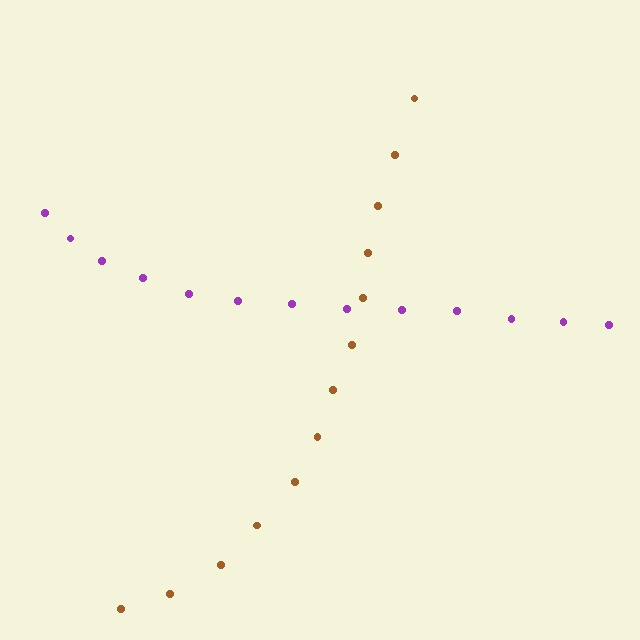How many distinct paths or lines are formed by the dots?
There are 2 distinct paths.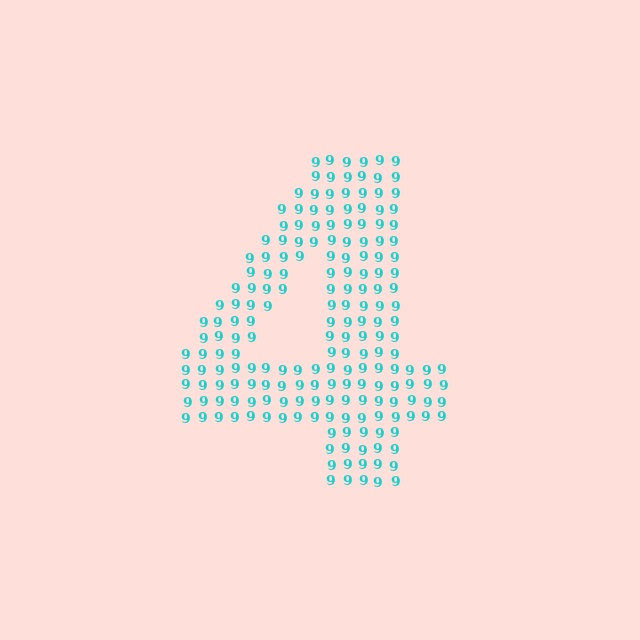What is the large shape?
The large shape is the digit 4.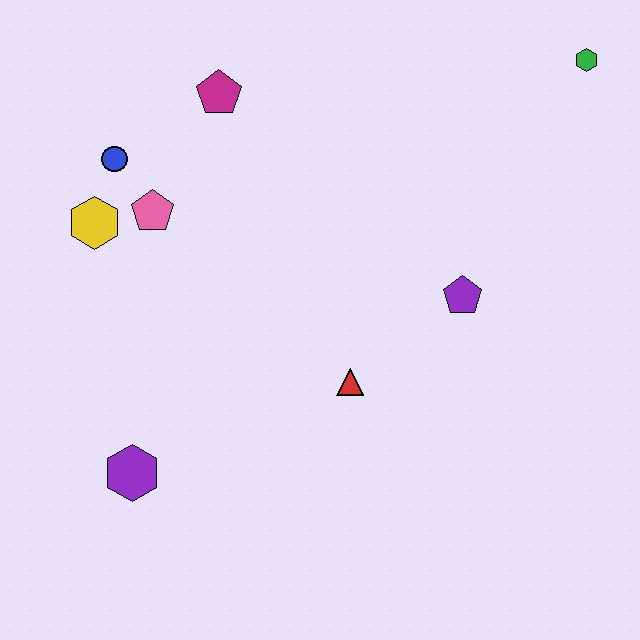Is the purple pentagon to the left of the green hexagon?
Yes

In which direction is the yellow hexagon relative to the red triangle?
The yellow hexagon is to the left of the red triangle.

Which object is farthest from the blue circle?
The green hexagon is farthest from the blue circle.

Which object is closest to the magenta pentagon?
The blue circle is closest to the magenta pentagon.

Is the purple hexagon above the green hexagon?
No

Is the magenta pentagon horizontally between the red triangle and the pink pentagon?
Yes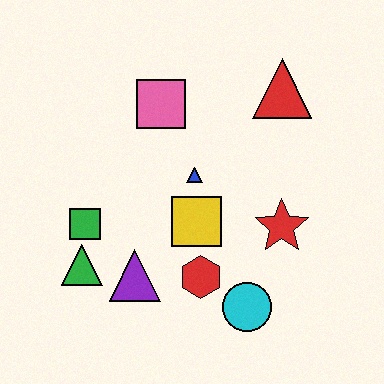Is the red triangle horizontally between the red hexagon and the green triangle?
No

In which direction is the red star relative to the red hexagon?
The red star is to the right of the red hexagon.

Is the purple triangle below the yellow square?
Yes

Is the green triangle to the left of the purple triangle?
Yes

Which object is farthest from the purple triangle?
The red triangle is farthest from the purple triangle.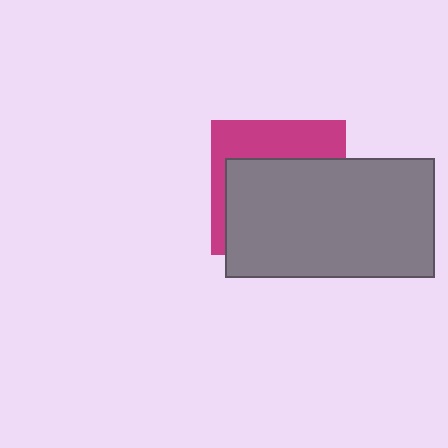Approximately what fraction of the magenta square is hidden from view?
Roughly 65% of the magenta square is hidden behind the gray rectangle.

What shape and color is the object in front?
The object in front is a gray rectangle.